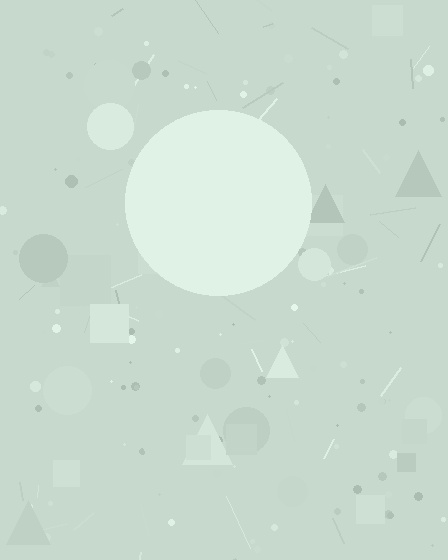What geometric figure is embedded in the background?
A circle is embedded in the background.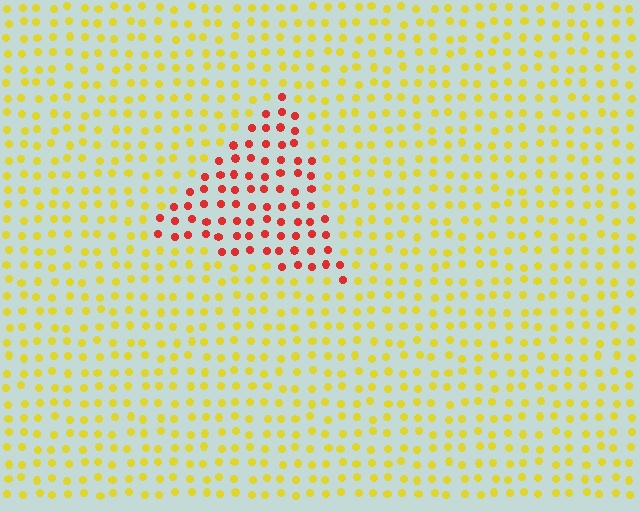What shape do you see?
I see a triangle.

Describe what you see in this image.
The image is filled with small yellow elements in a uniform arrangement. A triangle-shaped region is visible where the elements are tinted to a slightly different hue, forming a subtle color boundary.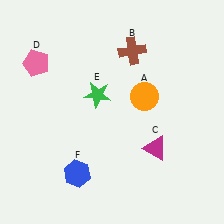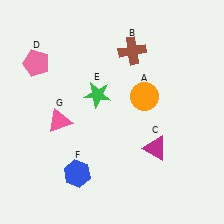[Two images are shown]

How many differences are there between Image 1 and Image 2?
There is 1 difference between the two images.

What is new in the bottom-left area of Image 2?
A pink triangle (G) was added in the bottom-left area of Image 2.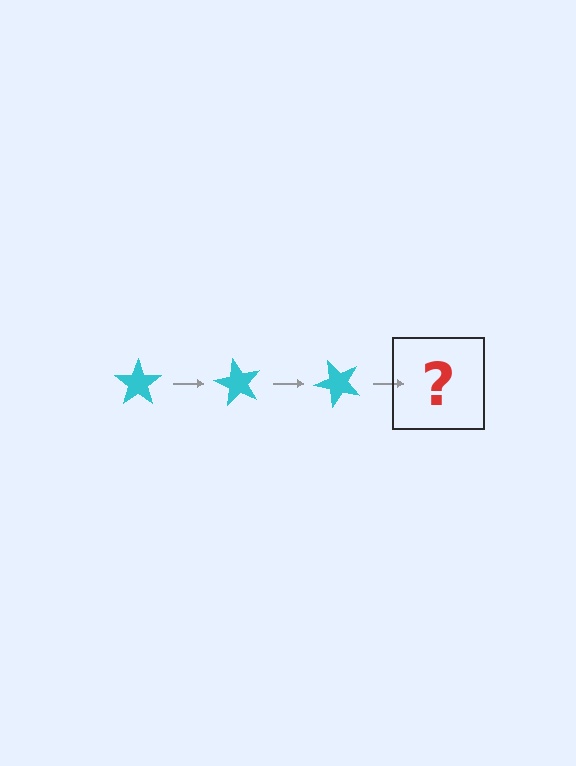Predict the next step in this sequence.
The next step is a cyan star rotated 180 degrees.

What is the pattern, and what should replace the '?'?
The pattern is that the star rotates 60 degrees each step. The '?' should be a cyan star rotated 180 degrees.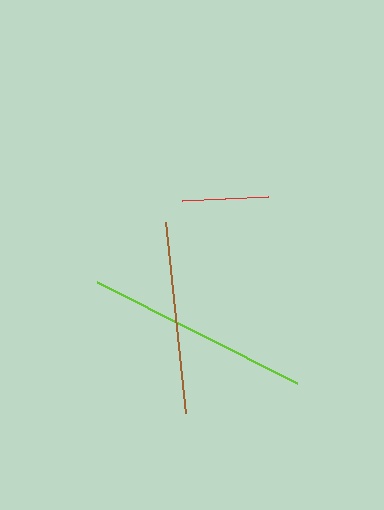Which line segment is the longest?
The lime line is the longest at approximately 224 pixels.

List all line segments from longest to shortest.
From longest to shortest: lime, brown, red.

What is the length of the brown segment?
The brown segment is approximately 192 pixels long.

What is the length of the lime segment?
The lime segment is approximately 224 pixels long.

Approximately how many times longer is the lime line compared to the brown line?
The lime line is approximately 1.2 times the length of the brown line.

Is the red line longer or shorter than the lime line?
The lime line is longer than the red line.